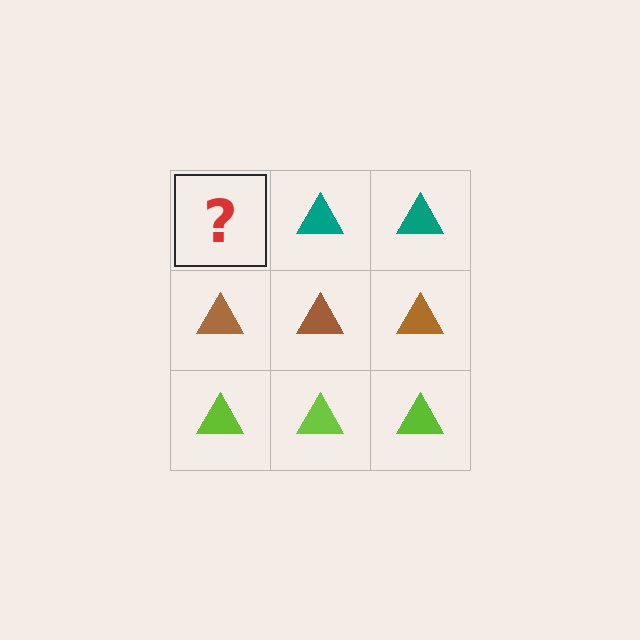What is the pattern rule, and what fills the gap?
The rule is that each row has a consistent color. The gap should be filled with a teal triangle.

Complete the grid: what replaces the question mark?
The question mark should be replaced with a teal triangle.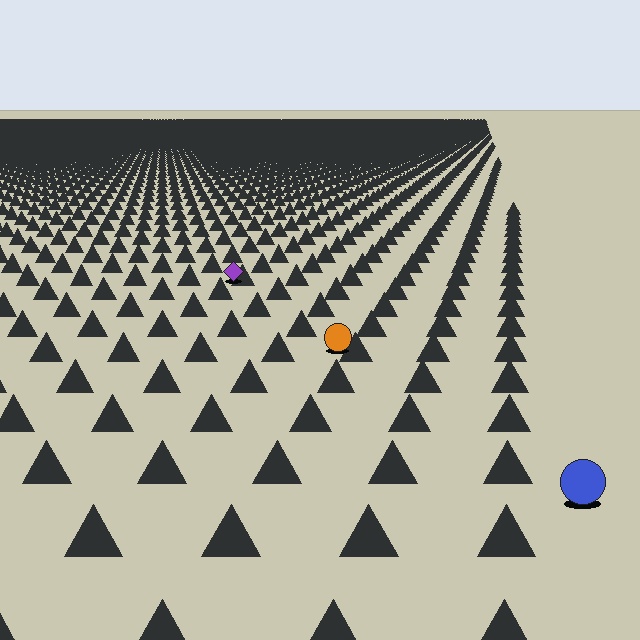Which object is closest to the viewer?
The blue circle is closest. The texture marks near it are larger and more spread out.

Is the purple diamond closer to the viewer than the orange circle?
No. The orange circle is closer — you can tell from the texture gradient: the ground texture is coarser near it.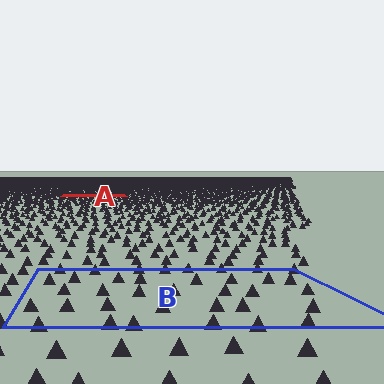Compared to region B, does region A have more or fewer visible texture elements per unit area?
Region A has more texture elements per unit area — they are packed more densely because it is farther away.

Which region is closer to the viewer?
Region B is closer. The texture elements there are larger and more spread out.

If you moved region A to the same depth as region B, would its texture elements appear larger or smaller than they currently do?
They would appear larger. At a closer depth, the same texture elements are projected at a bigger on-screen size.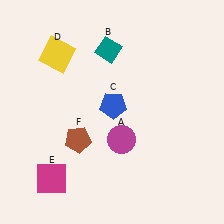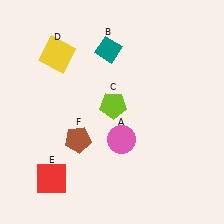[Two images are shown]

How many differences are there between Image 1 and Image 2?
There are 3 differences between the two images.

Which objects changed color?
A changed from magenta to pink. C changed from blue to lime. E changed from magenta to red.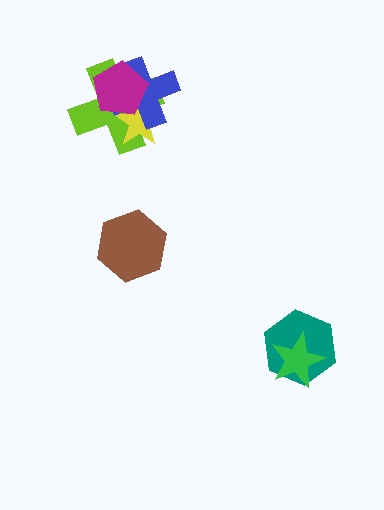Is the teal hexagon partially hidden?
Yes, it is partially covered by another shape.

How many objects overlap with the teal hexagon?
1 object overlaps with the teal hexagon.